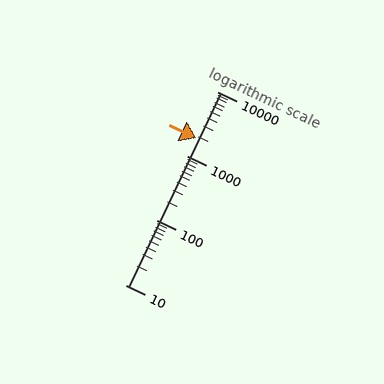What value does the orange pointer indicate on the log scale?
The pointer indicates approximately 1900.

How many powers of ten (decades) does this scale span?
The scale spans 3 decades, from 10 to 10000.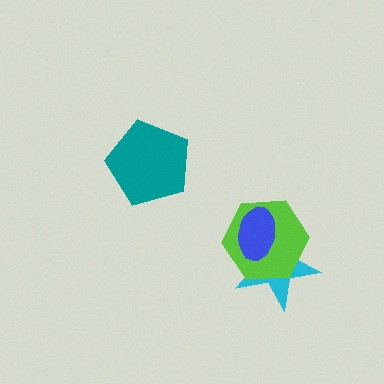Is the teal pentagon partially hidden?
No, no other shape covers it.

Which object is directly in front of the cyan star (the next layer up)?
The lime hexagon is directly in front of the cyan star.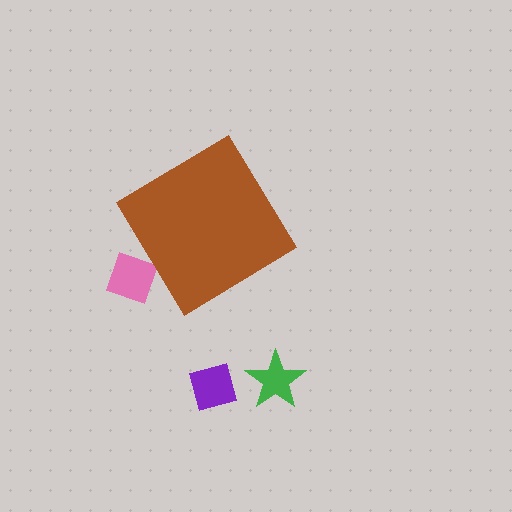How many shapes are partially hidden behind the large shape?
1 shape is partially hidden.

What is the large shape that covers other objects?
A brown diamond.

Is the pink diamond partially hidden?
Yes, the pink diamond is partially hidden behind the brown diamond.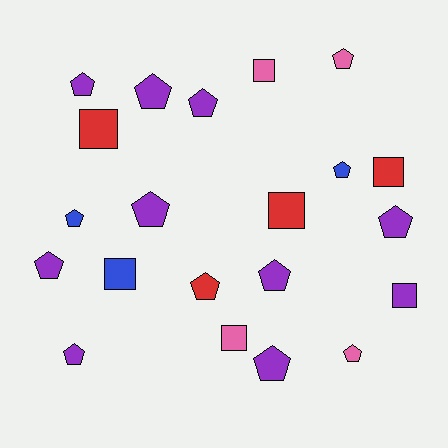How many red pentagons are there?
There is 1 red pentagon.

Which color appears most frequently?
Purple, with 10 objects.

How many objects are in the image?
There are 21 objects.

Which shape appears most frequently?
Pentagon, with 14 objects.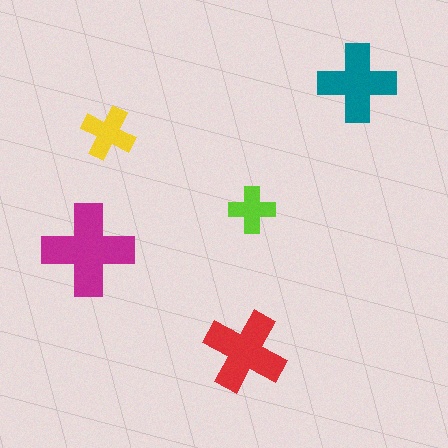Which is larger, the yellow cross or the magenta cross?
The magenta one.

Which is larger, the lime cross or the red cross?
The red one.